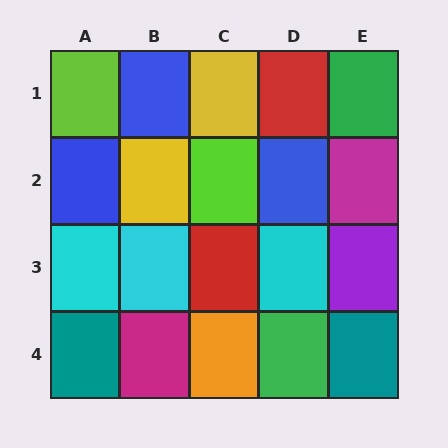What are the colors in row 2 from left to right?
Blue, yellow, lime, blue, magenta.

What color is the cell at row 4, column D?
Green.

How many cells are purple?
1 cell is purple.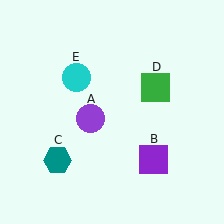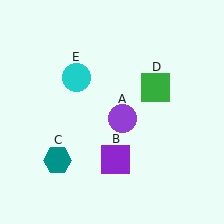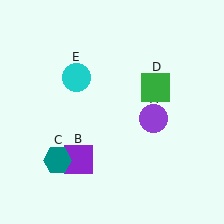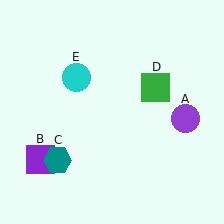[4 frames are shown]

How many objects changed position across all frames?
2 objects changed position: purple circle (object A), purple square (object B).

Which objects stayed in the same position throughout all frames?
Teal hexagon (object C) and green square (object D) and cyan circle (object E) remained stationary.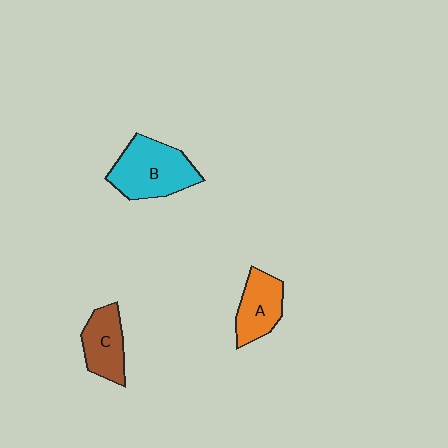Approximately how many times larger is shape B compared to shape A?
Approximately 1.5 times.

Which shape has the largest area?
Shape B (cyan).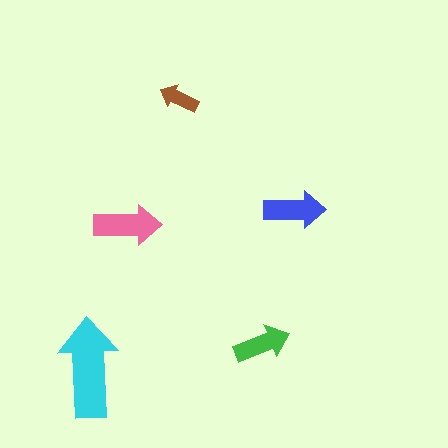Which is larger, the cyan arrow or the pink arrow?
The cyan one.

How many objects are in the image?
There are 5 objects in the image.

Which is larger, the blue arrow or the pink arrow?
The pink one.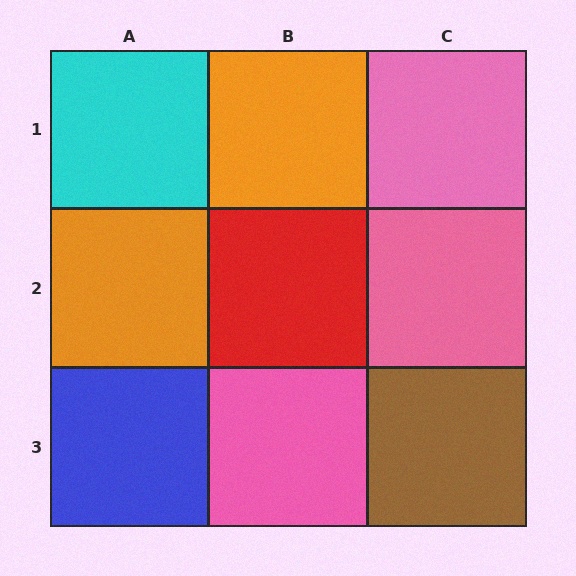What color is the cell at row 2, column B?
Red.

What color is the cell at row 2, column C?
Pink.